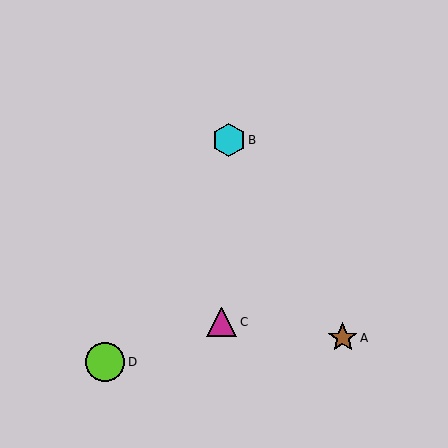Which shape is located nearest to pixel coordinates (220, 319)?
The magenta triangle (labeled C) at (222, 322) is nearest to that location.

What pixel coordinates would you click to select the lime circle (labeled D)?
Click at (105, 362) to select the lime circle D.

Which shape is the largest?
The lime circle (labeled D) is the largest.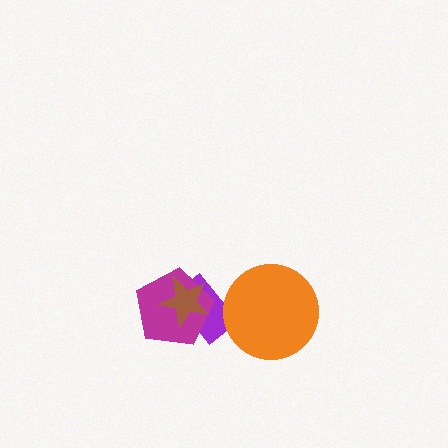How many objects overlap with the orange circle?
1 object overlaps with the orange circle.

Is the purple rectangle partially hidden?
Yes, it is partially covered by another shape.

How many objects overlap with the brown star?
2 objects overlap with the brown star.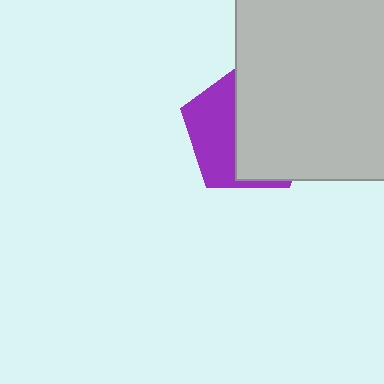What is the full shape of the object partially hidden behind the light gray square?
The partially hidden object is a purple pentagon.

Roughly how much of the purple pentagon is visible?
A small part of it is visible (roughly 40%).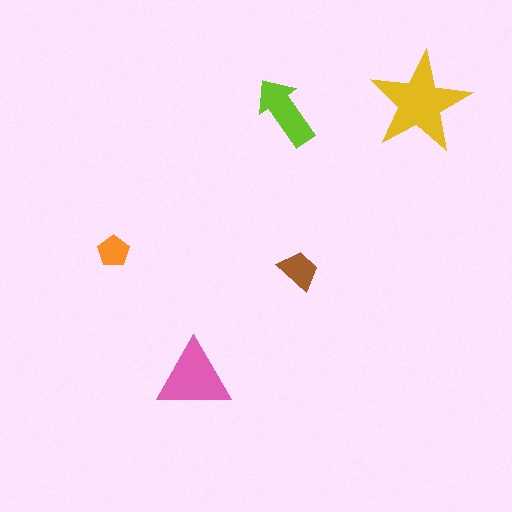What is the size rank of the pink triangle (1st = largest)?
2nd.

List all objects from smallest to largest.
The orange pentagon, the brown trapezoid, the lime arrow, the pink triangle, the yellow star.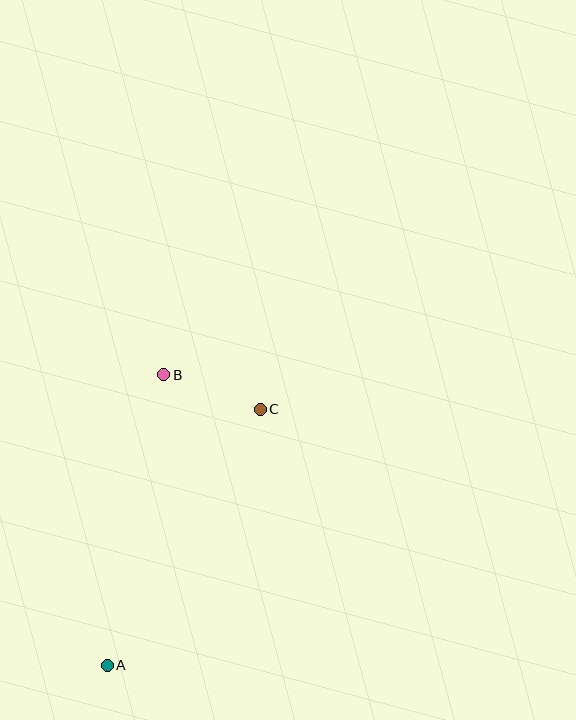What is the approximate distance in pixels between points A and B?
The distance between A and B is approximately 296 pixels.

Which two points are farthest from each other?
Points A and C are farthest from each other.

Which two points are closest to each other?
Points B and C are closest to each other.